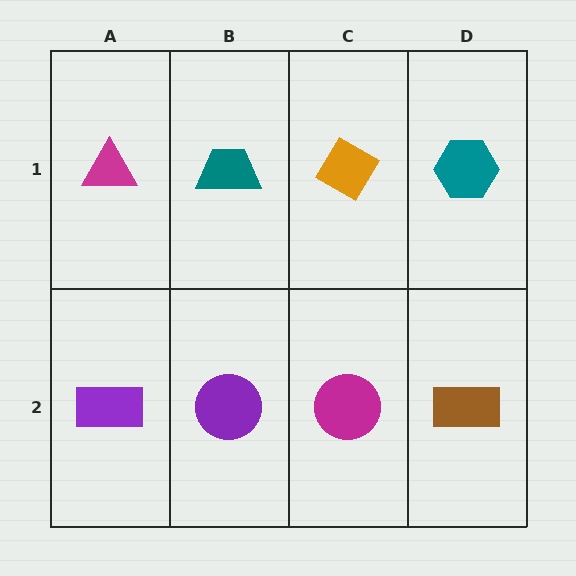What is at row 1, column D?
A teal hexagon.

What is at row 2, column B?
A purple circle.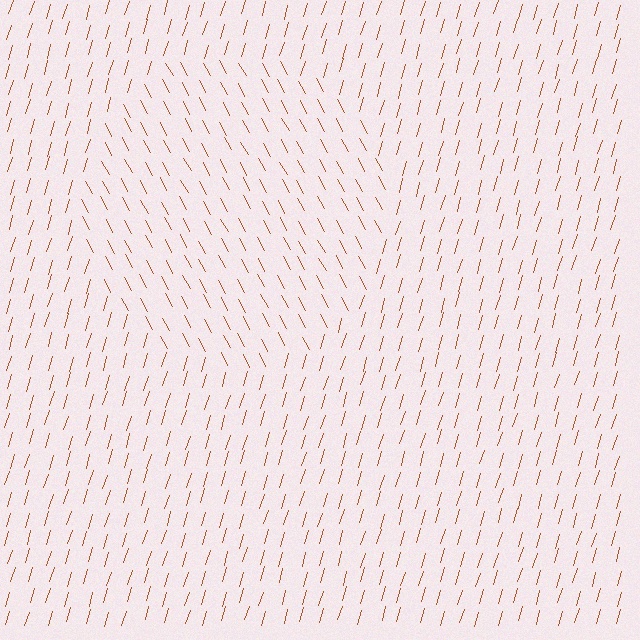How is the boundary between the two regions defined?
The boundary is defined purely by a change in line orientation (approximately 45 degrees difference). All lines are the same color and thickness.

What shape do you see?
I see a circle.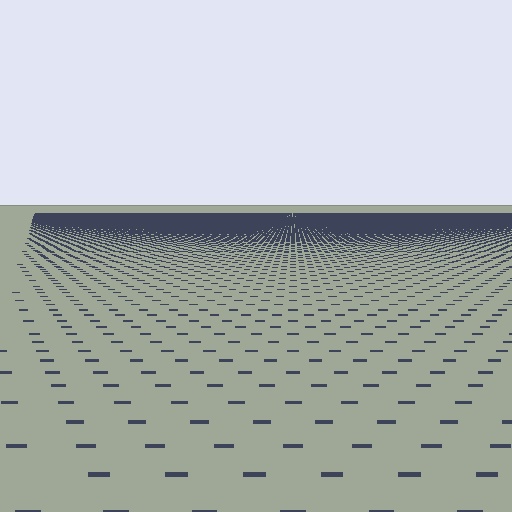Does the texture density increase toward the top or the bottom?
Density increases toward the top.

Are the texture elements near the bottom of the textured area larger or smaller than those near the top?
Larger. Near the bottom, elements are closer to the viewer and appear at a bigger on-screen size.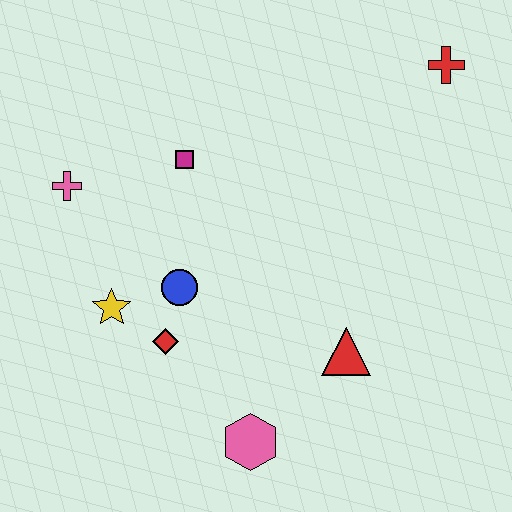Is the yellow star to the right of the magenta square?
No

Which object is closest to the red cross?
The magenta square is closest to the red cross.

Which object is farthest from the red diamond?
The red cross is farthest from the red diamond.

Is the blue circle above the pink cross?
No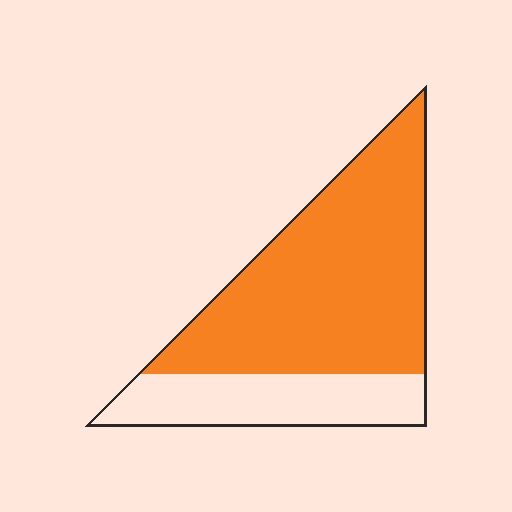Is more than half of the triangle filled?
Yes.